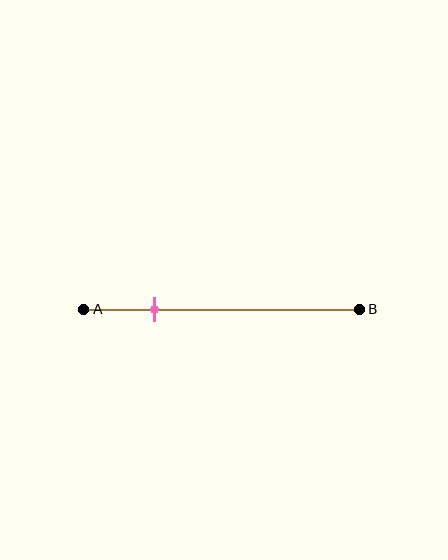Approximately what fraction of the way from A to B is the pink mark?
The pink mark is approximately 25% of the way from A to B.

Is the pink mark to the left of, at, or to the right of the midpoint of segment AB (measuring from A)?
The pink mark is to the left of the midpoint of segment AB.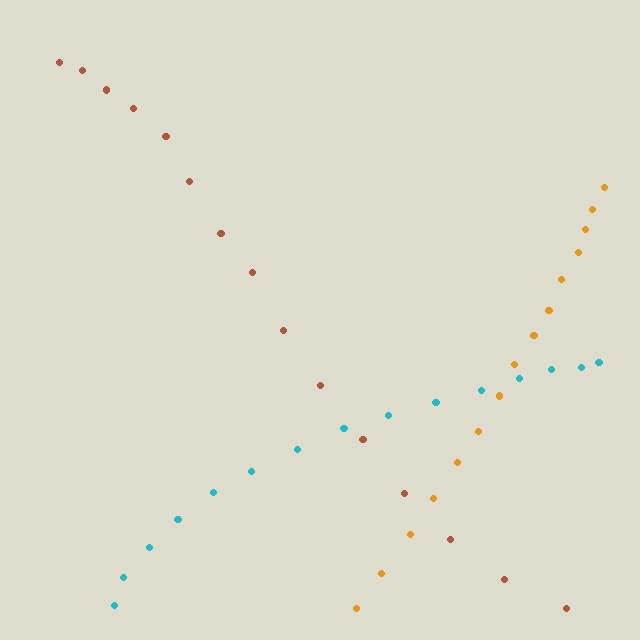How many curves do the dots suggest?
There are 3 distinct paths.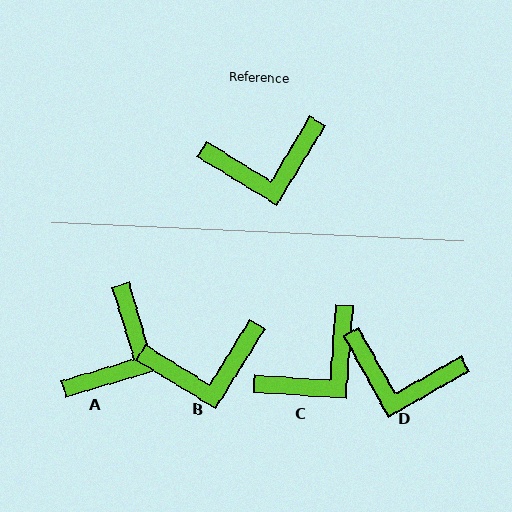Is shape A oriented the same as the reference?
No, it is off by about 48 degrees.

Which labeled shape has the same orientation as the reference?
B.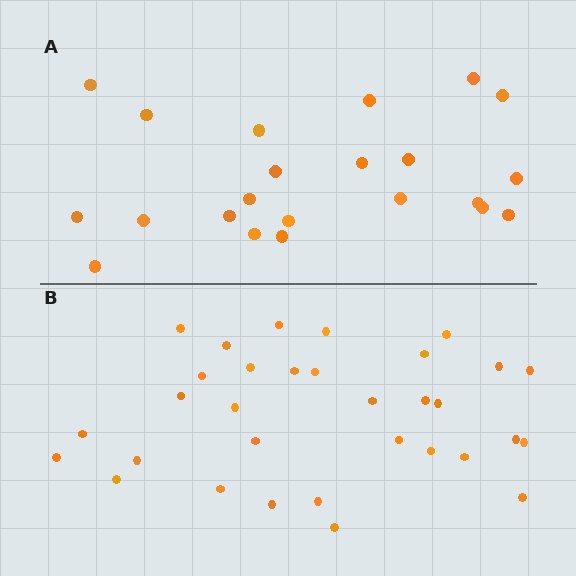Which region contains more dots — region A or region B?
Region B (the bottom region) has more dots.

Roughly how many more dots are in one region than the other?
Region B has roughly 10 or so more dots than region A.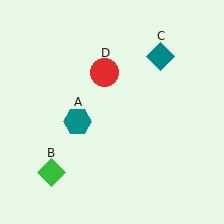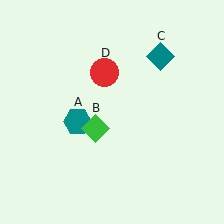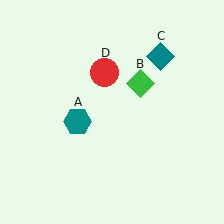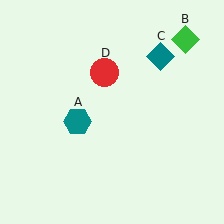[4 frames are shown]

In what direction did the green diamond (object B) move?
The green diamond (object B) moved up and to the right.